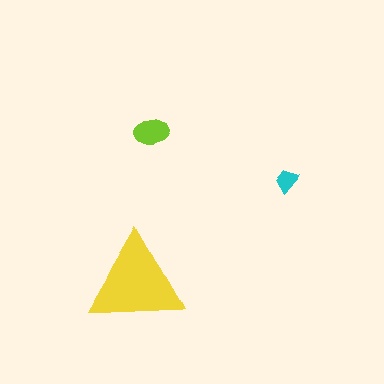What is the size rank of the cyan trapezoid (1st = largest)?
3rd.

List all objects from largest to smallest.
The yellow triangle, the lime ellipse, the cyan trapezoid.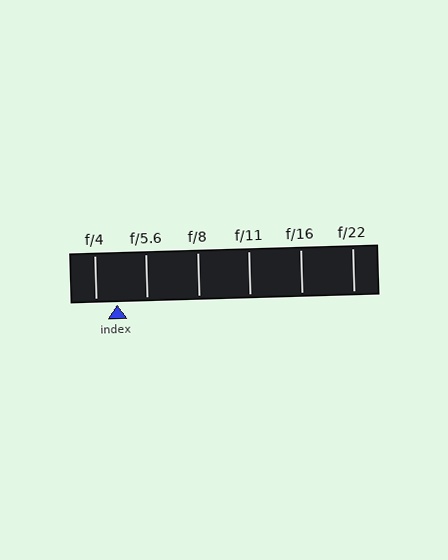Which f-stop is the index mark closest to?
The index mark is closest to f/4.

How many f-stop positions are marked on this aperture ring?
There are 6 f-stop positions marked.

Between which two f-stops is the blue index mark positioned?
The index mark is between f/4 and f/5.6.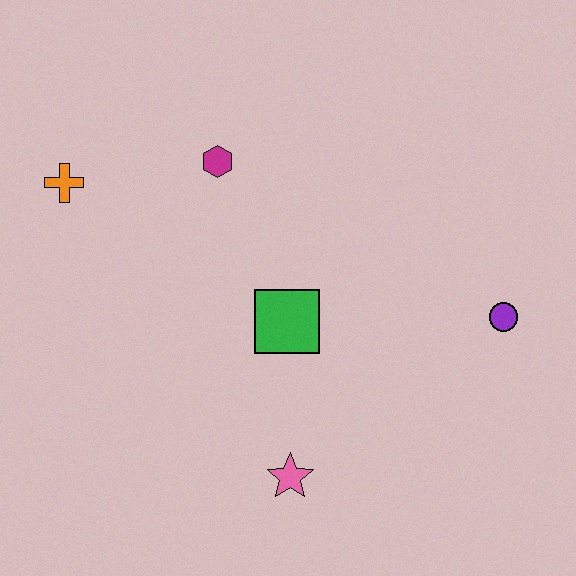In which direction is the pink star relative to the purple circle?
The pink star is to the left of the purple circle.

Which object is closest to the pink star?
The green square is closest to the pink star.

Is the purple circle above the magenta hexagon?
No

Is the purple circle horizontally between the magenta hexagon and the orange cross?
No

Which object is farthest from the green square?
The orange cross is farthest from the green square.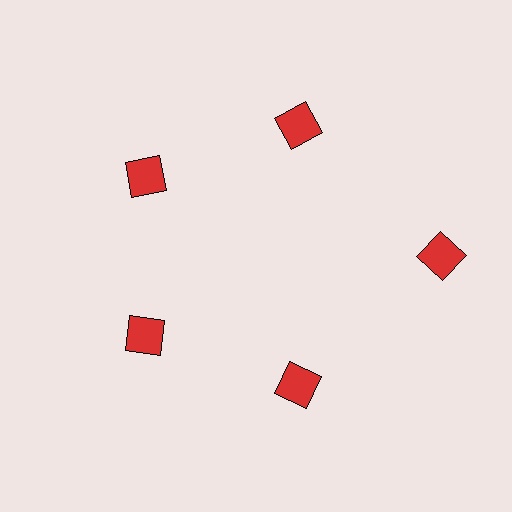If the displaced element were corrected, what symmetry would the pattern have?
It would have 5-fold rotational symmetry — the pattern would map onto itself every 72 degrees.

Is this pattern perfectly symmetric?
No. The 5 red squares are arranged in a ring, but one element near the 3 o'clock position is pushed outward from the center, breaking the 5-fold rotational symmetry.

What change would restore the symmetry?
The symmetry would be restored by moving it inward, back onto the ring so that all 5 squares sit at equal angles and equal distance from the center.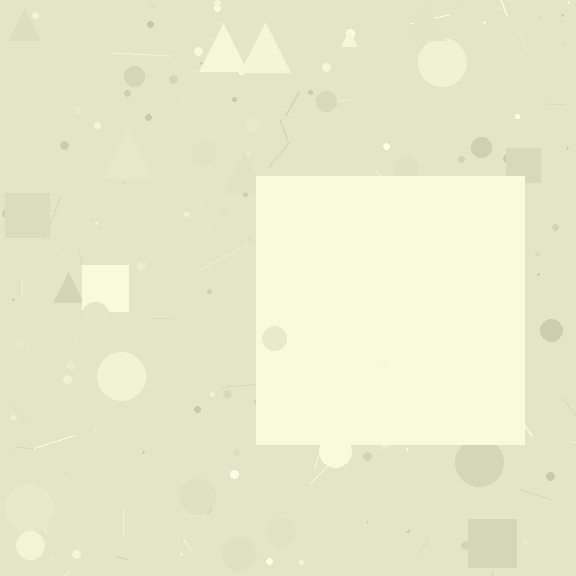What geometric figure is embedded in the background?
A square is embedded in the background.